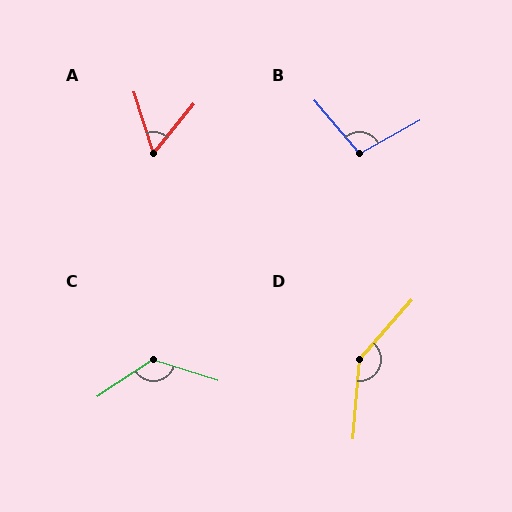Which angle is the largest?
D, at approximately 143 degrees.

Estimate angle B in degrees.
Approximately 102 degrees.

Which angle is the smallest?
A, at approximately 57 degrees.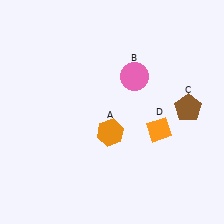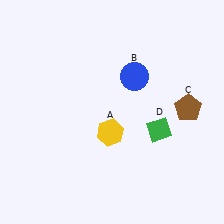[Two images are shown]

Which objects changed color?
A changed from orange to yellow. B changed from pink to blue. D changed from orange to green.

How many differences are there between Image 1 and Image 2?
There are 3 differences between the two images.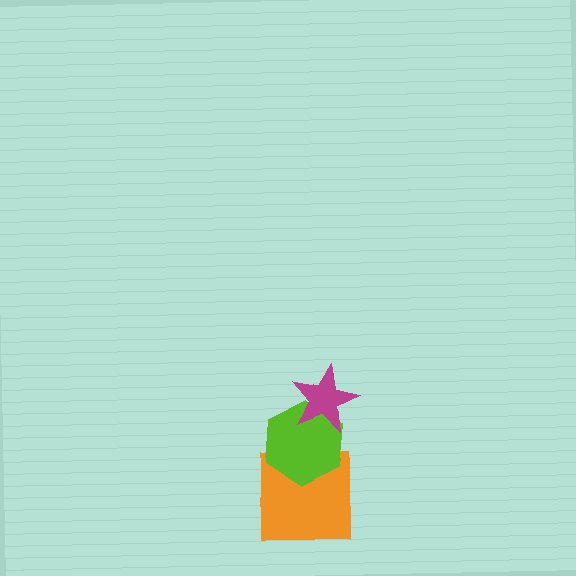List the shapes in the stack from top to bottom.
From top to bottom: the magenta star, the lime hexagon, the orange square.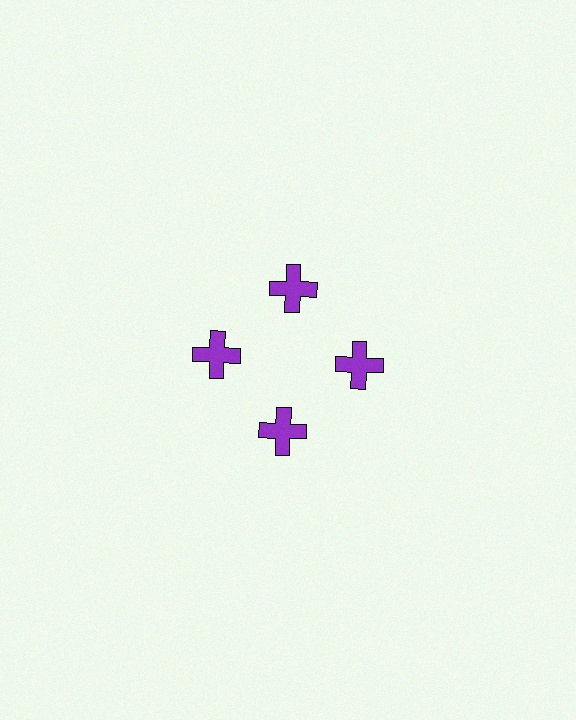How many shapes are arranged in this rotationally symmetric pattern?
There are 4 shapes, arranged in 4 groups of 1.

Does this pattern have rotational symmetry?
Yes, this pattern has 4-fold rotational symmetry. It looks the same after rotating 90 degrees around the center.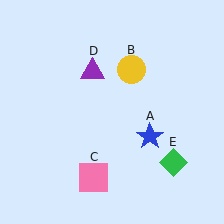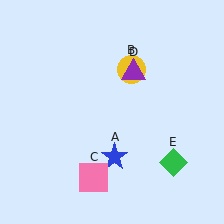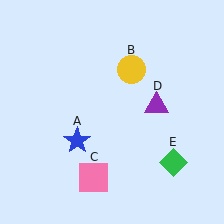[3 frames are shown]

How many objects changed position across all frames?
2 objects changed position: blue star (object A), purple triangle (object D).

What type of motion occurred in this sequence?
The blue star (object A), purple triangle (object D) rotated clockwise around the center of the scene.